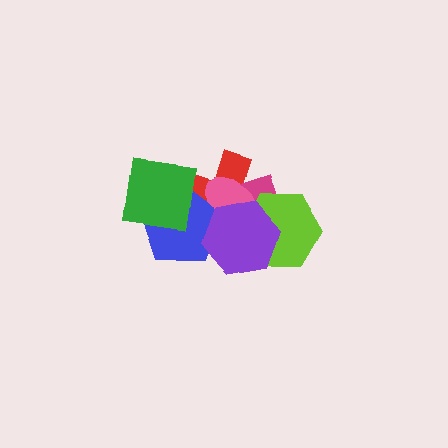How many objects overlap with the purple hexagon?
5 objects overlap with the purple hexagon.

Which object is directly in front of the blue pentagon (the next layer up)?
The green square is directly in front of the blue pentagon.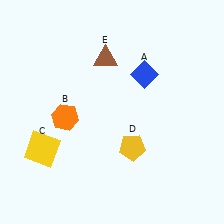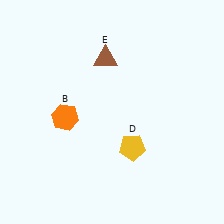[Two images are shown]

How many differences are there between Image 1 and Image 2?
There are 2 differences between the two images.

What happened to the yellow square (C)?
The yellow square (C) was removed in Image 2. It was in the bottom-left area of Image 1.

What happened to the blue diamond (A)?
The blue diamond (A) was removed in Image 2. It was in the top-right area of Image 1.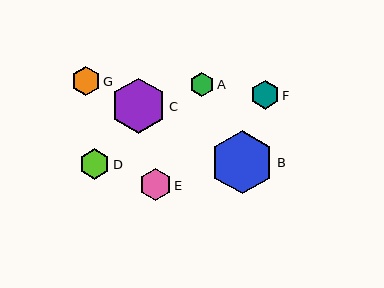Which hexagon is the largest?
Hexagon B is the largest with a size of approximately 63 pixels.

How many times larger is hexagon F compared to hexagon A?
Hexagon F is approximately 1.2 times the size of hexagon A.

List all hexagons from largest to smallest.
From largest to smallest: B, C, E, D, G, F, A.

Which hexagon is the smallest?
Hexagon A is the smallest with a size of approximately 24 pixels.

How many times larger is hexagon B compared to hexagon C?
Hexagon B is approximately 1.1 times the size of hexagon C.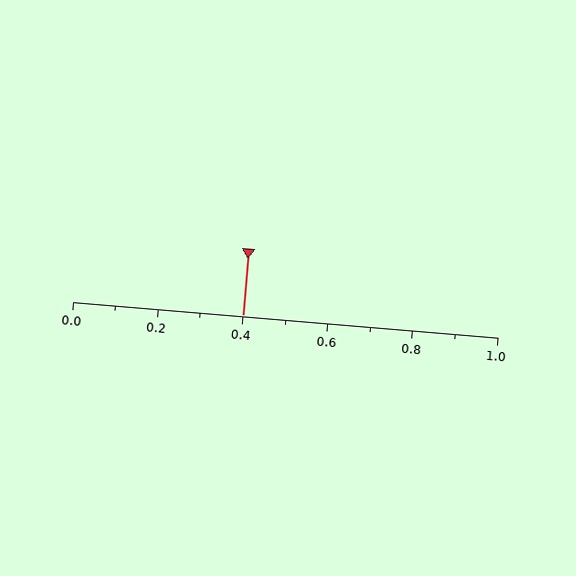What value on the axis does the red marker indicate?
The marker indicates approximately 0.4.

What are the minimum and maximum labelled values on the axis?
The axis runs from 0.0 to 1.0.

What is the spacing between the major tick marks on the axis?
The major ticks are spaced 0.2 apart.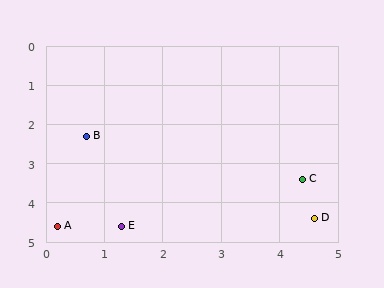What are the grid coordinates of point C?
Point C is at approximately (4.4, 3.4).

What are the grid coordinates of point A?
Point A is at approximately (0.2, 4.6).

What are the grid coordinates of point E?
Point E is at approximately (1.3, 4.6).